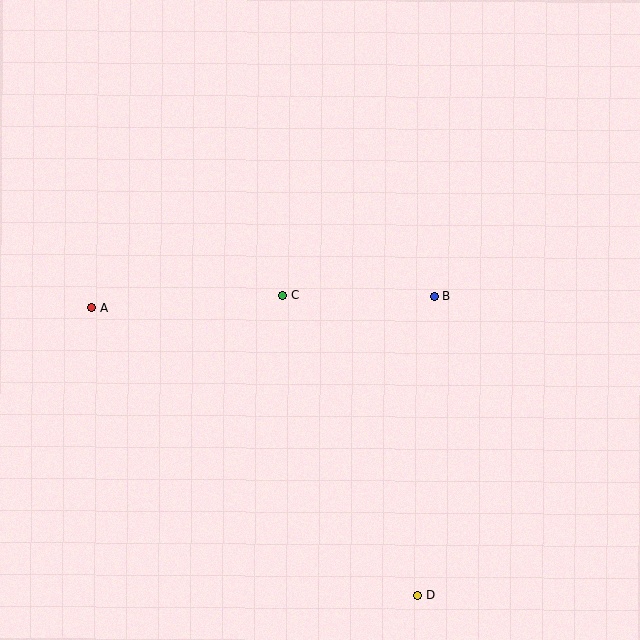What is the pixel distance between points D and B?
The distance between D and B is 300 pixels.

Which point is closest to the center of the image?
Point C at (283, 295) is closest to the center.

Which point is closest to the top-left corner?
Point A is closest to the top-left corner.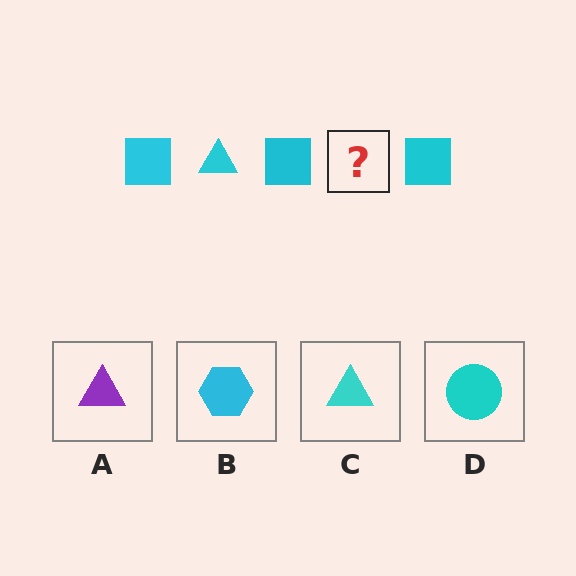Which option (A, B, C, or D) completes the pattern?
C.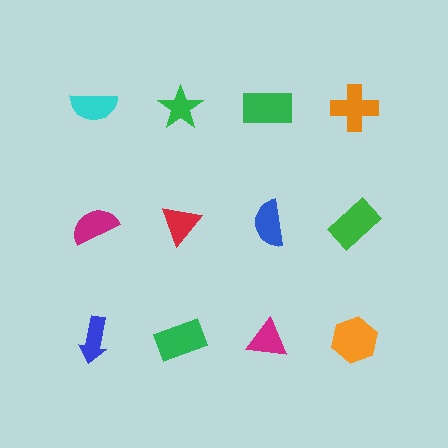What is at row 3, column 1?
A blue arrow.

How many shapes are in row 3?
4 shapes.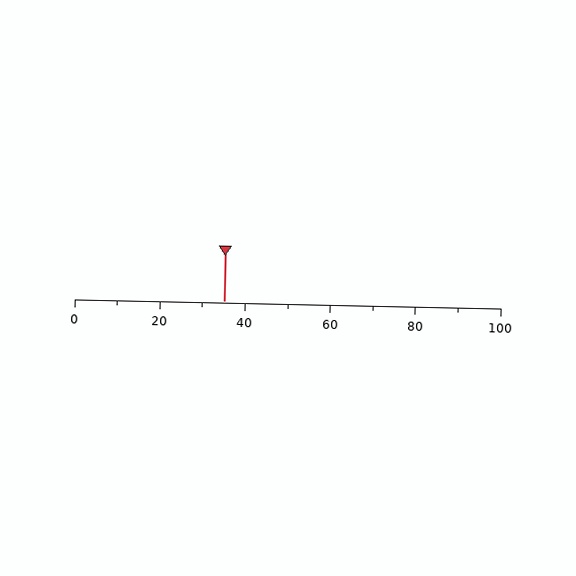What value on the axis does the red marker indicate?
The marker indicates approximately 35.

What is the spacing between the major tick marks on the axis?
The major ticks are spaced 20 apart.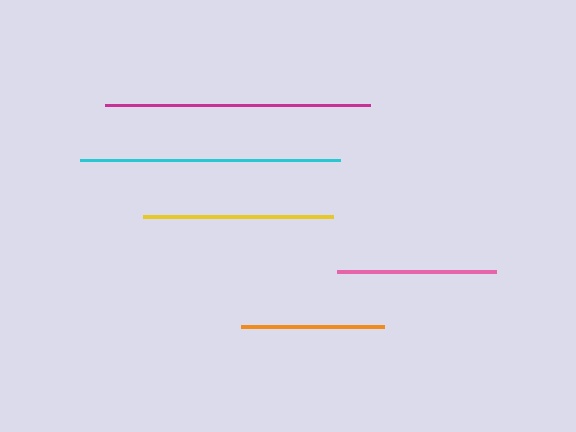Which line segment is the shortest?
The orange line is the shortest at approximately 143 pixels.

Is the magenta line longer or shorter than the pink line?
The magenta line is longer than the pink line.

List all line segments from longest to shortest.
From longest to shortest: magenta, cyan, yellow, pink, orange.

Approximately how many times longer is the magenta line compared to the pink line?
The magenta line is approximately 1.7 times the length of the pink line.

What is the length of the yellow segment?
The yellow segment is approximately 190 pixels long.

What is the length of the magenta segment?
The magenta segment is approximately 264 pixels long.